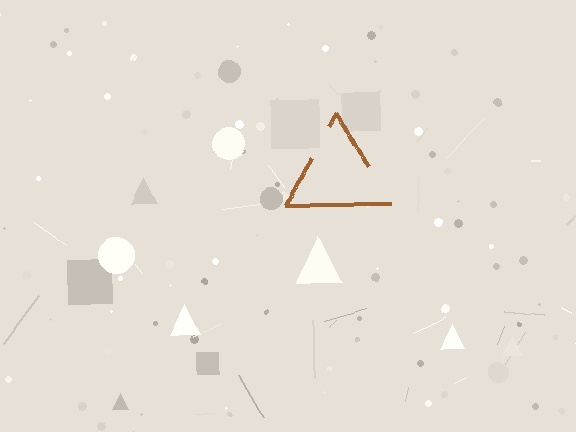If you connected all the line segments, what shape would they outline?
They would outline a triangle.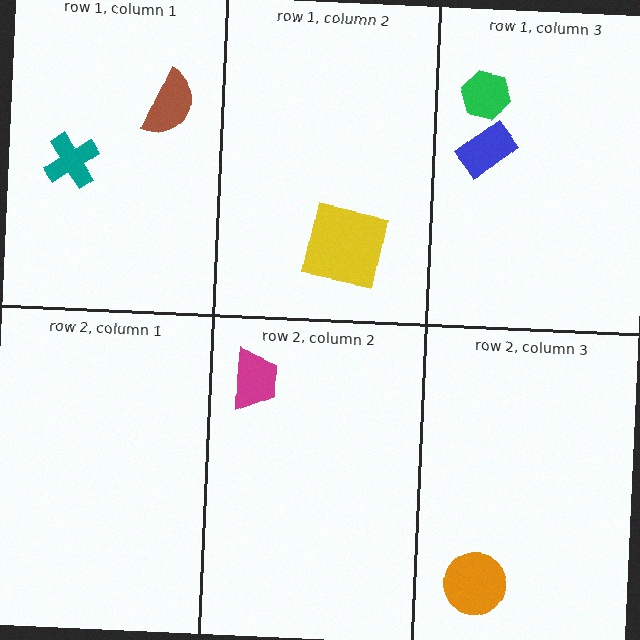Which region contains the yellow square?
The row 1, column 2 region.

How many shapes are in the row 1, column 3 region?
2.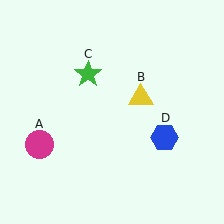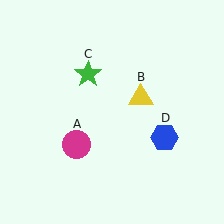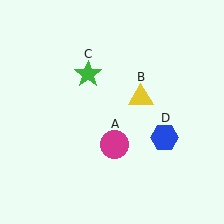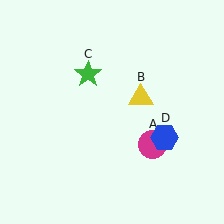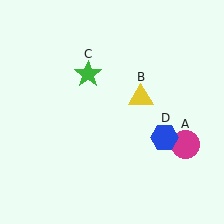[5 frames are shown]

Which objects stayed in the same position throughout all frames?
Yellow triangle (object B) and green star (object C) and blue hexagon (object D) remained stationary.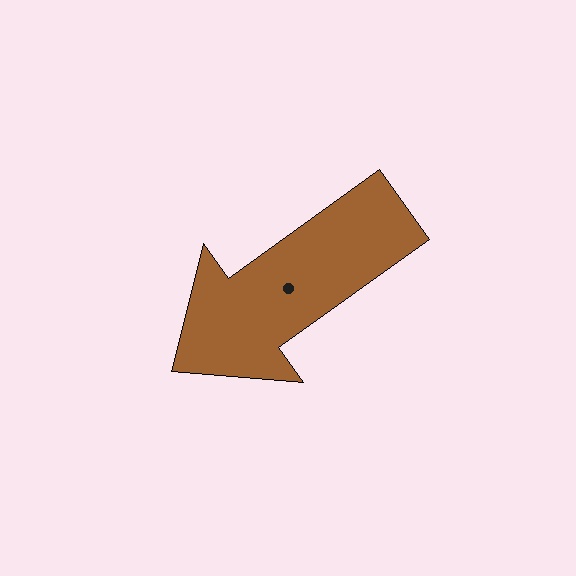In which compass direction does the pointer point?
Southwest.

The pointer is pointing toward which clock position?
Roughly 8 o'clock.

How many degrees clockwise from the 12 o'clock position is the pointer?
Approximately 234 degrees.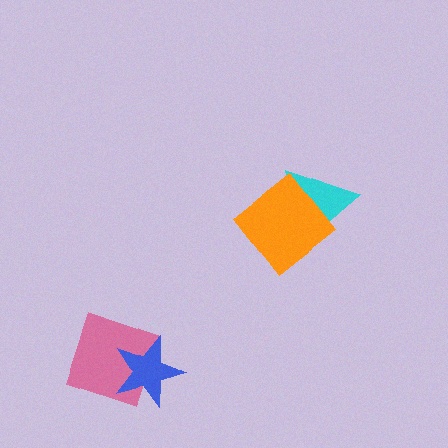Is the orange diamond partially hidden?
No, no other shape covers it.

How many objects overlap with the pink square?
1 object overlaps with the pink square.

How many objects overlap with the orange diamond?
1 object overlaps with the orange diamond.